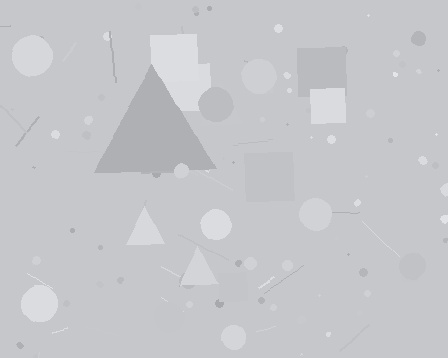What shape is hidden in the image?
A triangle is hidden in the image.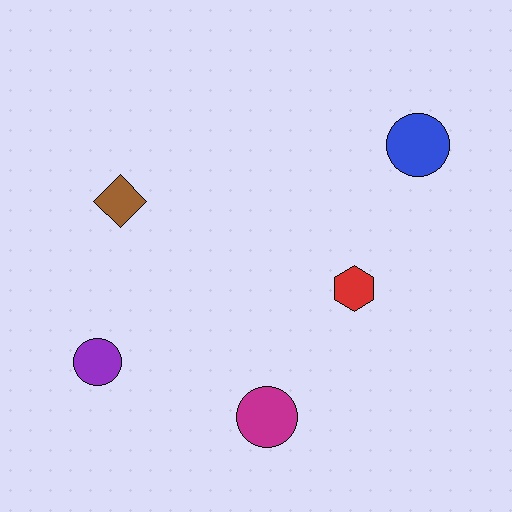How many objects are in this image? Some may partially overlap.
There are 5 objects.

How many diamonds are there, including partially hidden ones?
There is 1 diamond.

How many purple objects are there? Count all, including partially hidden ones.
There is 1 purple object.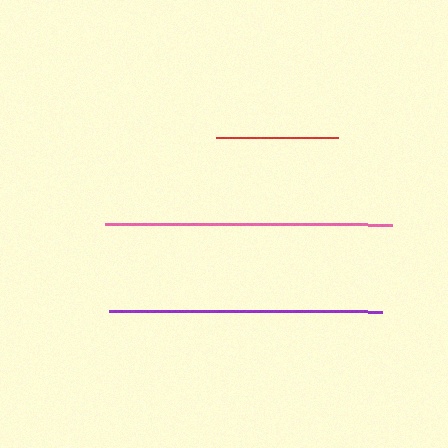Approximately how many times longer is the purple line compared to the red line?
The purple line is approximately 2.2 times the length of the red line.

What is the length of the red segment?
The red segment is approximately 122 pixels long.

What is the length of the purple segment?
The purple segment is approximately 272 pixels long.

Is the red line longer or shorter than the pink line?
The pink line is longer than the red line.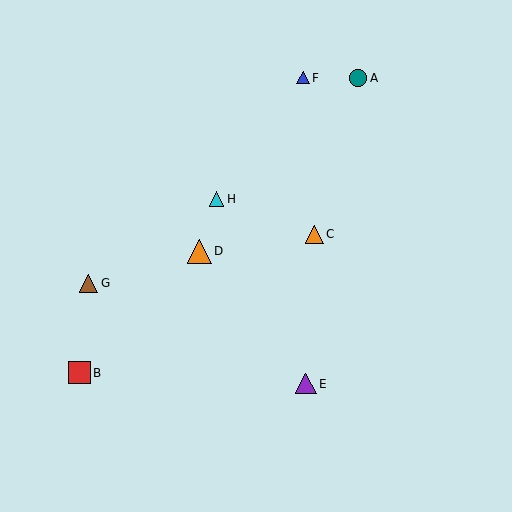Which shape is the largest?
The orange triangle (labeled D) is the largest.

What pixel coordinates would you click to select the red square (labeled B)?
Click at (79, 373) to select the red square B.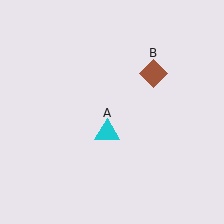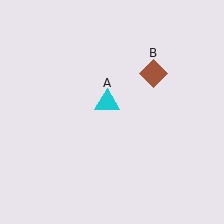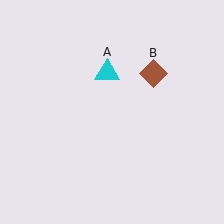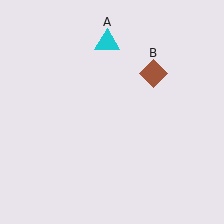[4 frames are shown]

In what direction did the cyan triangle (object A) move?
The cyan triangle (object A) moved up.